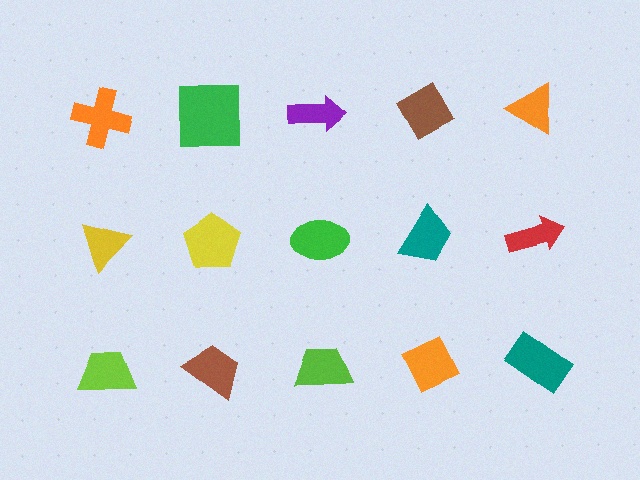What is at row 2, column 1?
A yellow triangle.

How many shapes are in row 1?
5 shapes.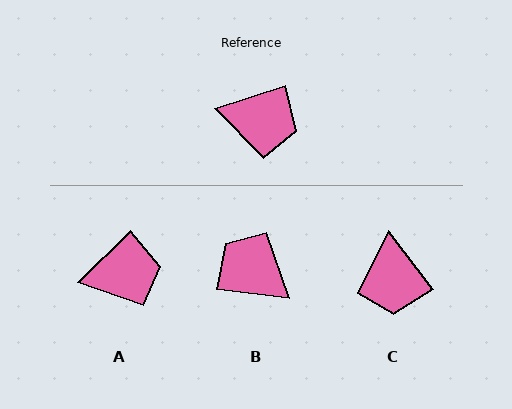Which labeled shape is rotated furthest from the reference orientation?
B, about 155 degrees away.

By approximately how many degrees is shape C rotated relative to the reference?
Approximately 71 degrees clockwise.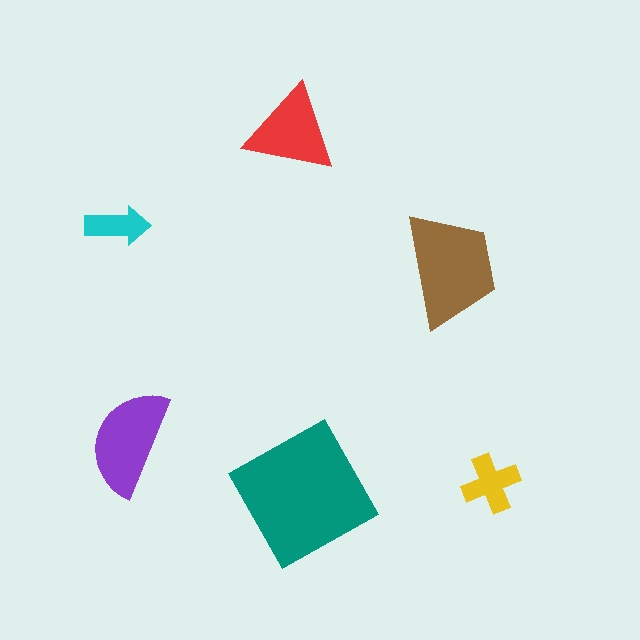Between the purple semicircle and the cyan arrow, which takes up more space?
The purple semicircle.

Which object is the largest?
The teal square.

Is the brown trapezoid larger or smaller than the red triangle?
Larger.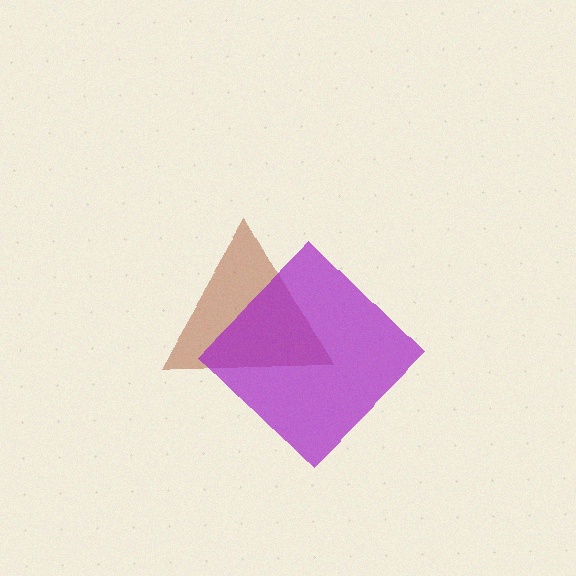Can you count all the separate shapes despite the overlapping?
Yes, there are 2 separate shapes.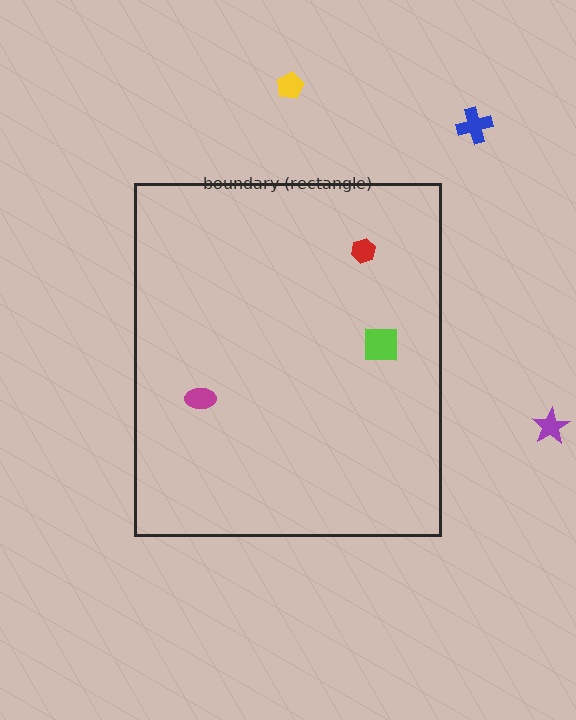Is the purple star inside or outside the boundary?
Outside.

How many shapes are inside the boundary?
3 inside, 3 outside.